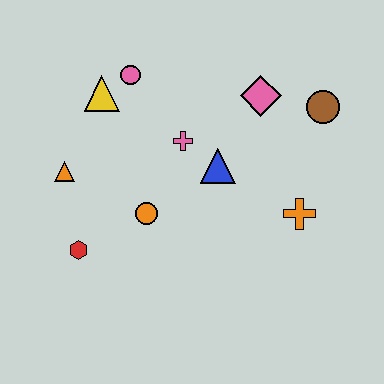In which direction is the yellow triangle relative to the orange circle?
The yellow triangle is above the orange circle.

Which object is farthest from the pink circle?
The orange cross is farthest from the pink circle.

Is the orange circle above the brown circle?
No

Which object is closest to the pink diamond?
The brown circle is closest to the pink diamond.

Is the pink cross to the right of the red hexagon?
Yes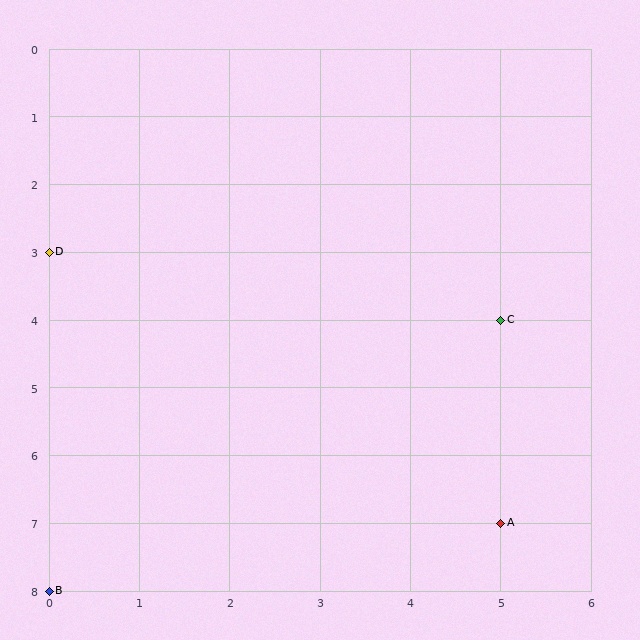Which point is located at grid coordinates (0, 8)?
Point B is at (0, 8).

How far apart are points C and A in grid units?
Points C and A are 3 rows apart.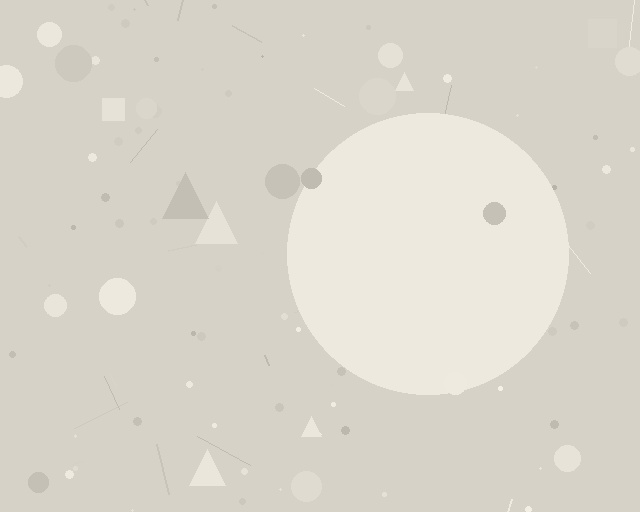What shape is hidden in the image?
A circle is hidden in the image.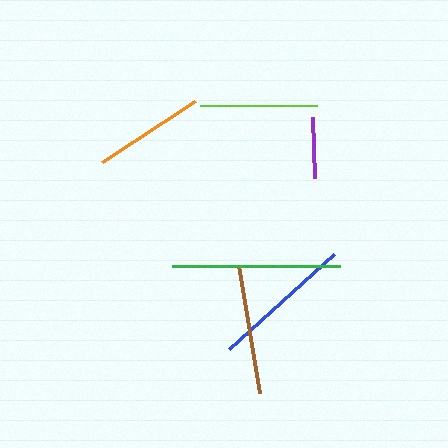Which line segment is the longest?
The green line is the longest at approximately 167 pixels.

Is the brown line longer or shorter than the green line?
The green line is longer than the brown line.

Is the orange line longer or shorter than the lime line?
The lime line is longer than the orange line.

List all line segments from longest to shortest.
From longest to shortest: green, blue, brown, lime, orange, purple.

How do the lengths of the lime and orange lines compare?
The lime and orange lines are approximately the same length.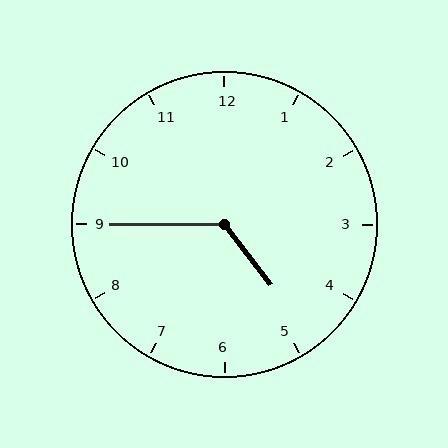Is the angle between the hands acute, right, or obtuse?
It is obtuse.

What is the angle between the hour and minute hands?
Approximately 128 degrees.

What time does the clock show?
4:45.